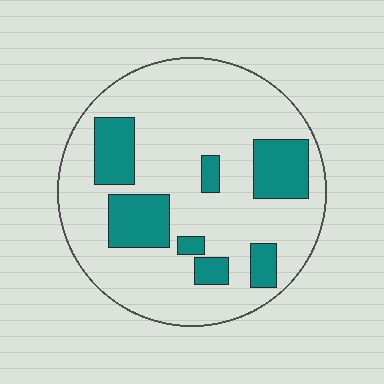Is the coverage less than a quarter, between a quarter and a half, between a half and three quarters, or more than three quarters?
Less than a quarter.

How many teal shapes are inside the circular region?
7.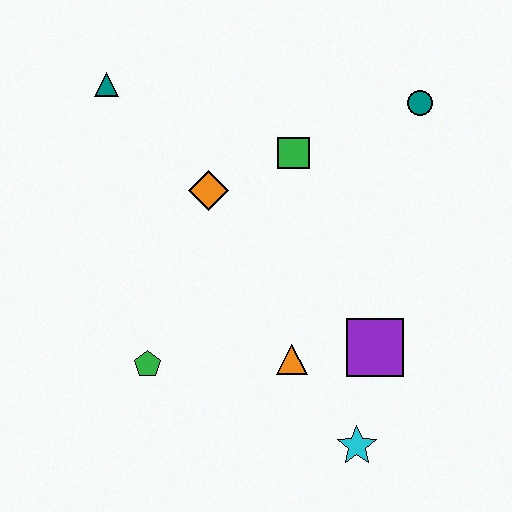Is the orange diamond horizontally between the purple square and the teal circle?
No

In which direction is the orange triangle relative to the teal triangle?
The orange triangle is below the teal triangle.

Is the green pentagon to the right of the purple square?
No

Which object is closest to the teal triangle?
The orange diamond is closest to the teal triangle.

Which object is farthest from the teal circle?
The green pentagon is farthest from the teal circle.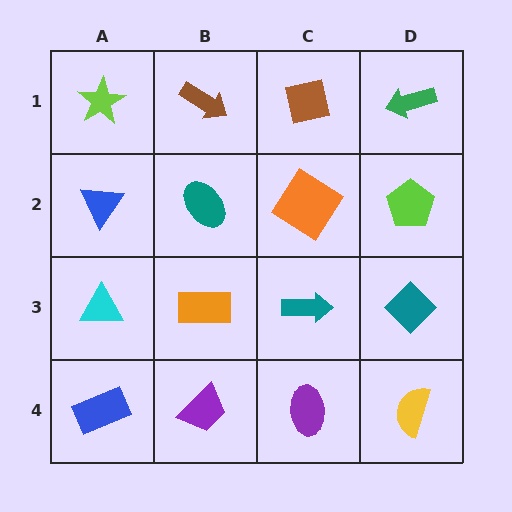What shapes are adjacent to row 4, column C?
A teal arrow (row 3, column C), a purple trapezoid (row 4, column B), a yellow semicircle (row 4, column D).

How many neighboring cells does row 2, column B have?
4.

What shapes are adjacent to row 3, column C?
An orange diamond (row 2, column C), a purple ellipse (row 4, column C), an orange rectangle (row 3, column B), a teal diamond (row 3, column D).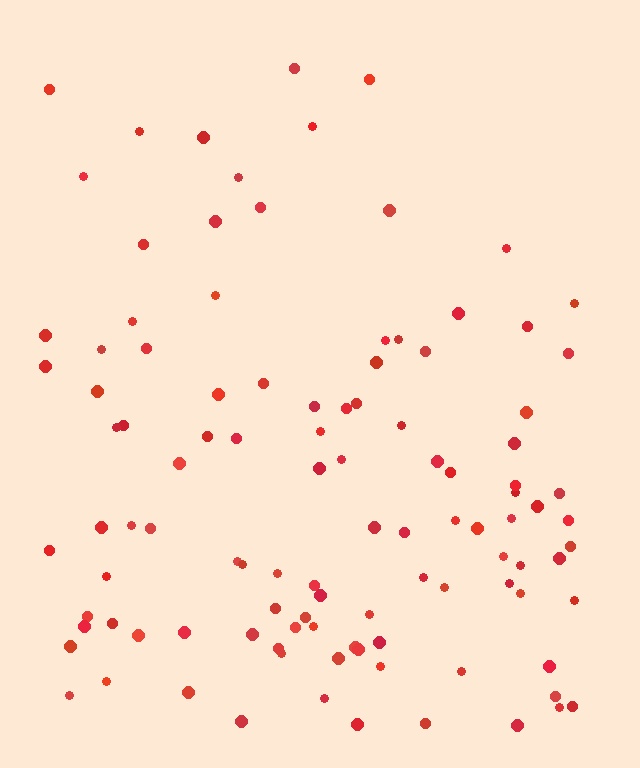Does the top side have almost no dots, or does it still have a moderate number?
Still a moderate number, just noticeably fewer than the bottom.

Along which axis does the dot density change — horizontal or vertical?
Vertical.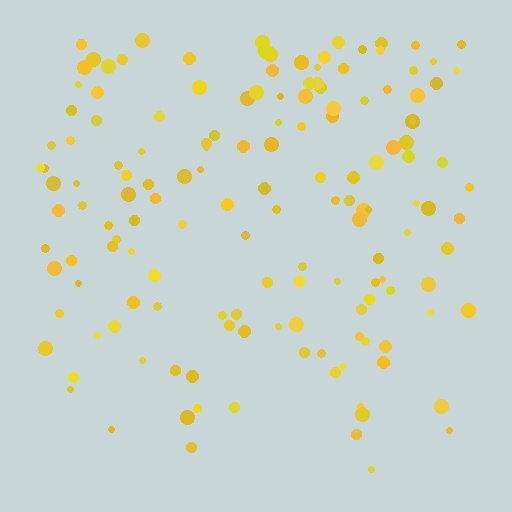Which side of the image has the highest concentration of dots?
The top.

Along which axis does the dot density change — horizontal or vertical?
Vertical.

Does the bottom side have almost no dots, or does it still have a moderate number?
Still a moderate number, just noticeably fewer than the top.